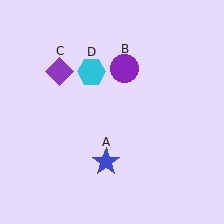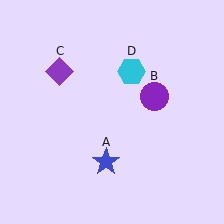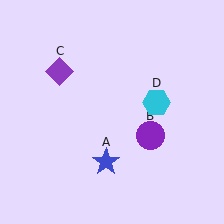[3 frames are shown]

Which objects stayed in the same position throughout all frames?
Blue star (object A) and purple diamond (object C) remained stationary.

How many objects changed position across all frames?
2 objects changed position: purple circle (object B), cyan hexagon (object D).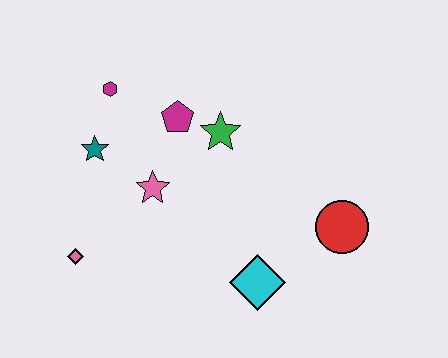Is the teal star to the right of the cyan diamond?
No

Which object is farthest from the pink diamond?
The red circle is farthest from the pink diamond.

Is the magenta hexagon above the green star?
Yes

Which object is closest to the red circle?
The cyan diamond is closest to the red circle.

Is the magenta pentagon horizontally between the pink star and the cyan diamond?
Yes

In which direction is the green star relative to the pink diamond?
The green star is to the right of the pink diamond.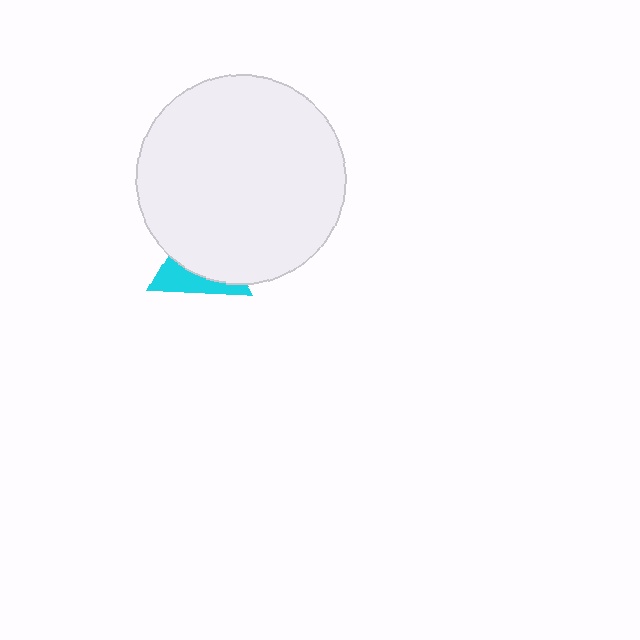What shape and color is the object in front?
The object in front is a white circle.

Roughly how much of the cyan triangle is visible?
A small part of it is visible (roughly 36%).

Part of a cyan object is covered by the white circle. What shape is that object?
It is a triangle.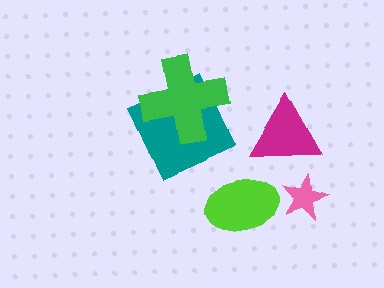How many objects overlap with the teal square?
1 object overlaps with the teal square.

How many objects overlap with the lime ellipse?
0 objects overlap with the lime ellipse.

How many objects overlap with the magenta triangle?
0 objects overlap with the magenta triangle.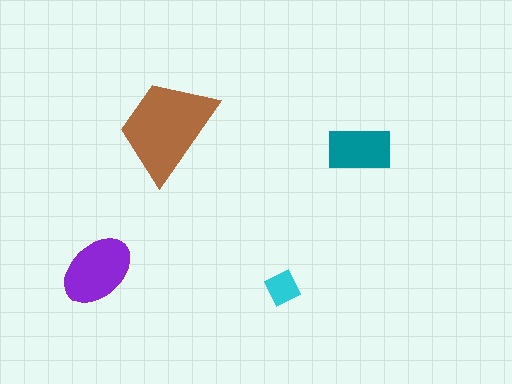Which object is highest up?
The brown trapezoid is topmost.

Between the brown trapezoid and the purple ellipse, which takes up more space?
The brown trapezoid.